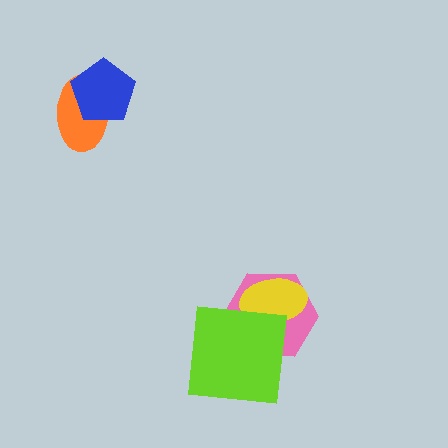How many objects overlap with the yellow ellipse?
2 objects overlap with the yellow ellipse.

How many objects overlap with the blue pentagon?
1 object overlaps with the blue pentagon.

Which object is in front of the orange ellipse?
The blue pentagon is in front of the orange ellipse.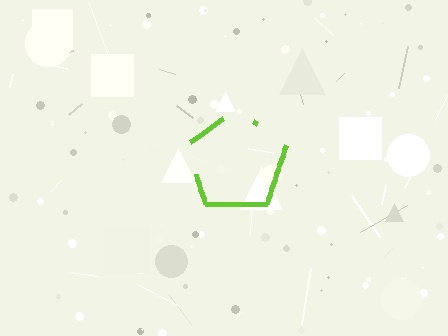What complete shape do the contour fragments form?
The contour fragments form a pentagon.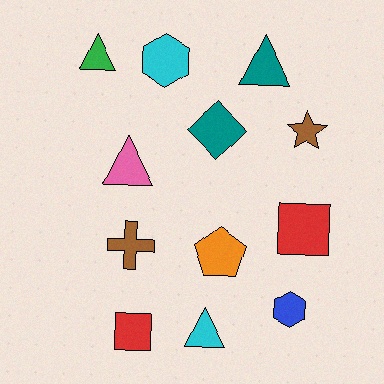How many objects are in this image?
There are 12 objects.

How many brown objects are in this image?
There are 2 brown objects.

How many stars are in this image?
There is 1 star.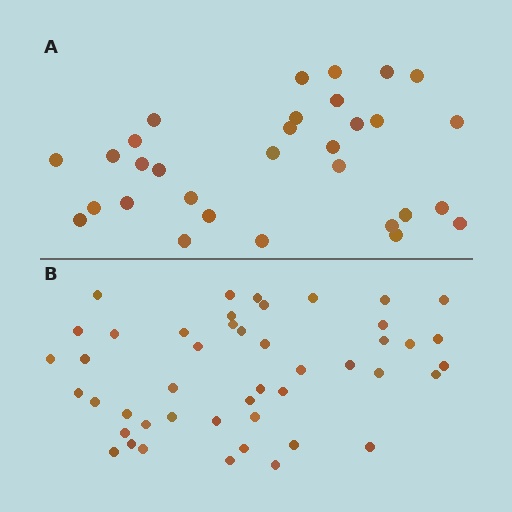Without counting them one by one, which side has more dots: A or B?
Region B (the bottom region) has more dots.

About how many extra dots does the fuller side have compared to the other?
Region B has approximately 15 more dots than region A.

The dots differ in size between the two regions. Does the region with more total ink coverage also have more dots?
No. Region A has more total ink coverage because its dots are larger, but region B actually contains more individual dots. Total area can be misleading — the number of items is what matters here.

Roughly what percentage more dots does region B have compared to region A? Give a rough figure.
About 50% more.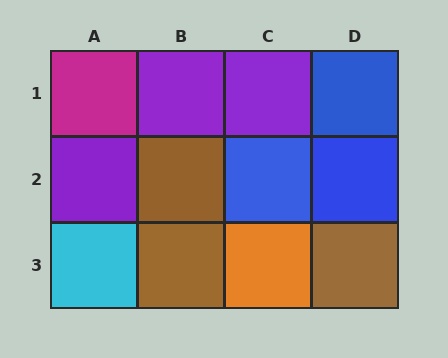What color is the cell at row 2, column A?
Purple.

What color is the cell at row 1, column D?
Blue.